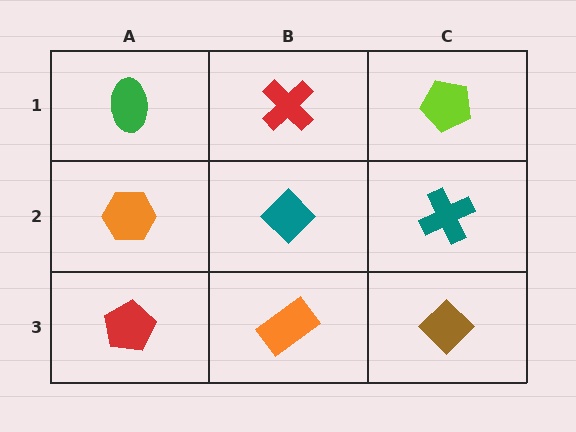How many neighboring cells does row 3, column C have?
2.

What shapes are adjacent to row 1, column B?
A teal diamond (row 2, column B), a green ellipse (row 1, column A), a lime pentagon (row 1, column C).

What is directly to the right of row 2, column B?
A teal cross.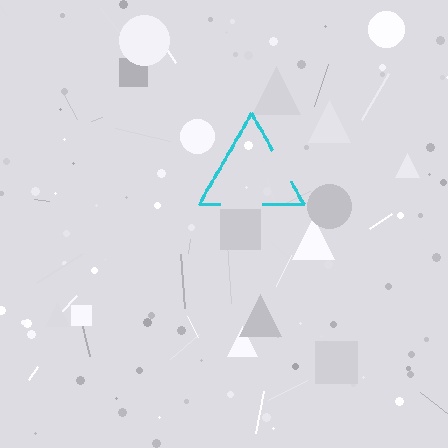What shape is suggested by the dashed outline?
The dashed outline suggests a triangle.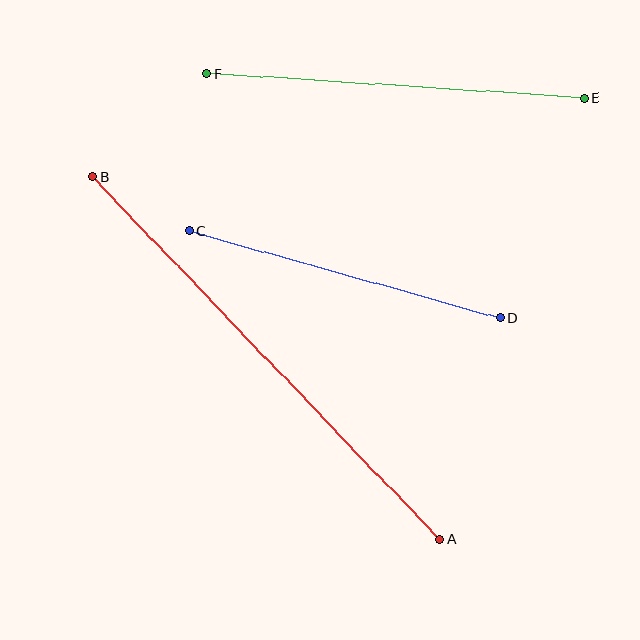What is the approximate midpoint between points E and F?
The midpoint is at approximately (395, 86) pixels.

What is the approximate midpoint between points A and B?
The midpoint is at approximately (266, 358) pixels.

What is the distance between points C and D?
The distance is approximately 323 pixels.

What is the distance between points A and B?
The distance is approximately 502 pixels.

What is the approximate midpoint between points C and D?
The midpoint is at approximately (345, 275) pixels.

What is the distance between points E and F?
The distance is approximately 379 pixels.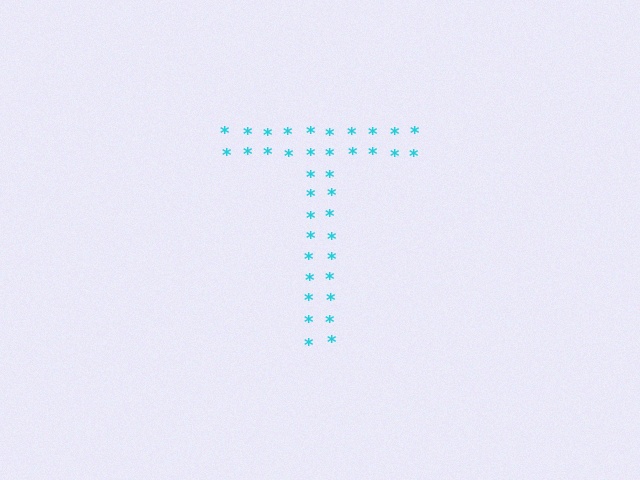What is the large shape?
The large shape is the letter T.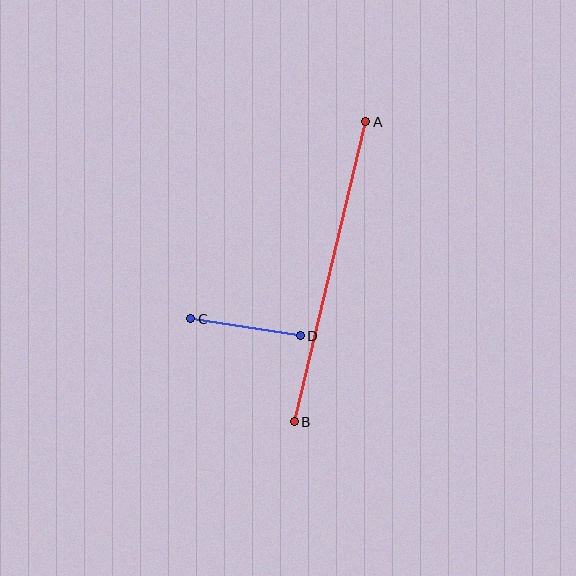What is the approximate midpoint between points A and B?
The midpoint is at approximately (330, 272) pixels.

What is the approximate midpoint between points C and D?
The midpoint is at approximately (246, 327) pixels.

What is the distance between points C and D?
The distance is approximately 110 pixels.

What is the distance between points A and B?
The distance is approximately 308 pixels.